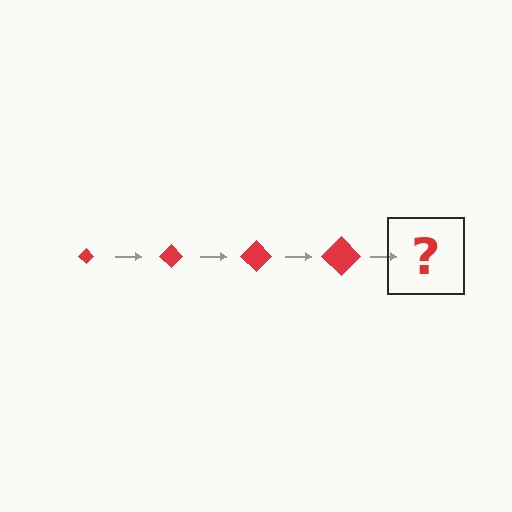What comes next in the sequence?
The next element should be a red diamond, larger than the previous one.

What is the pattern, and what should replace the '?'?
The pattern is that the diamond gets progressively larger each step. The '?' should be a red diamond, larger than the previous one.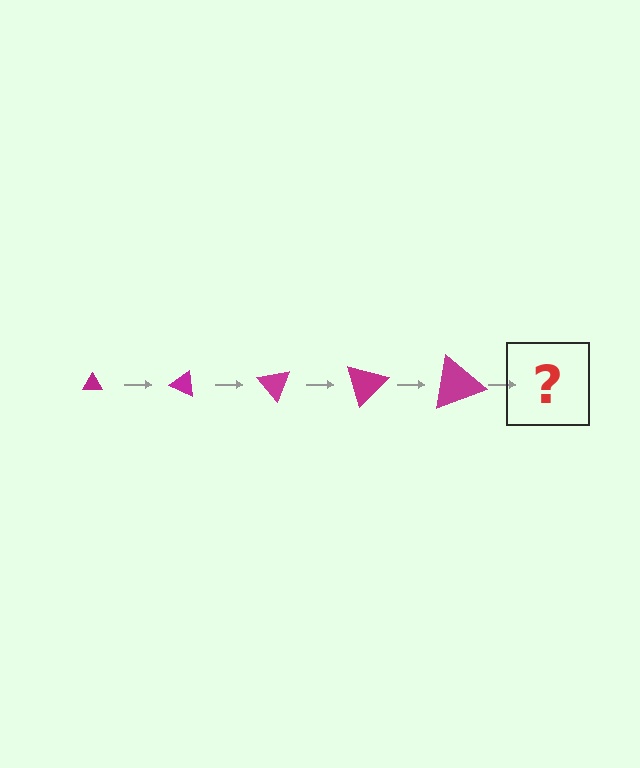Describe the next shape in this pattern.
It should be a triangle, larger than the previous one and rotated 125 degrees from the start.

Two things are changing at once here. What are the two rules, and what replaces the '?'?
The two rules are that the triangle grows larger each step and it rotates 25 degrees each step. The '?' should be a triangle, larger than the previous one and rotated 125 degrees from the start.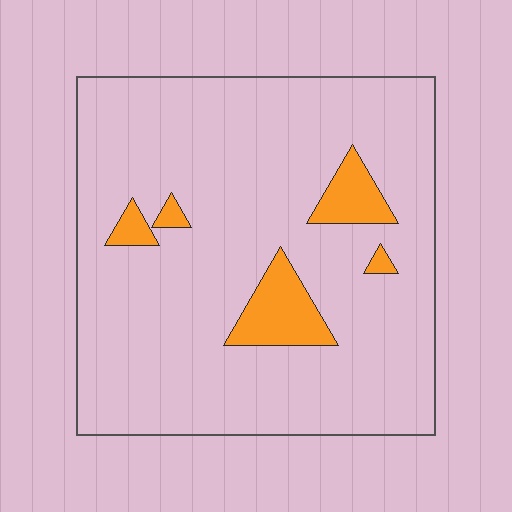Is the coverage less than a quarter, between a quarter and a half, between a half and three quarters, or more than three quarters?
Less than a quarter.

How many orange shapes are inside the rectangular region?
5.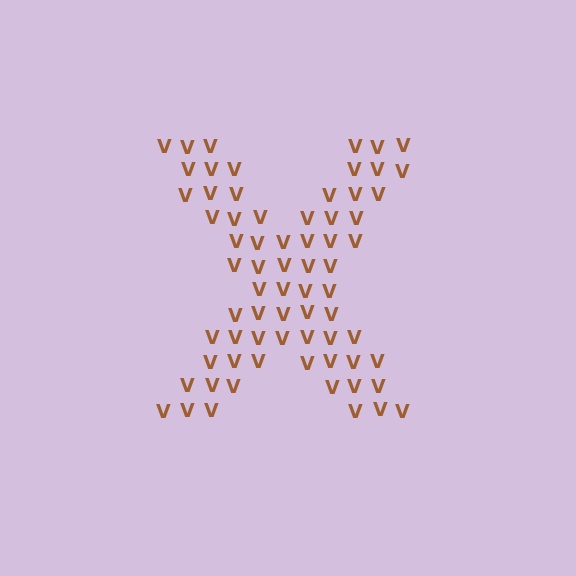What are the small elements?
The small elements are letter V's.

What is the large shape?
The large shape is the letter X.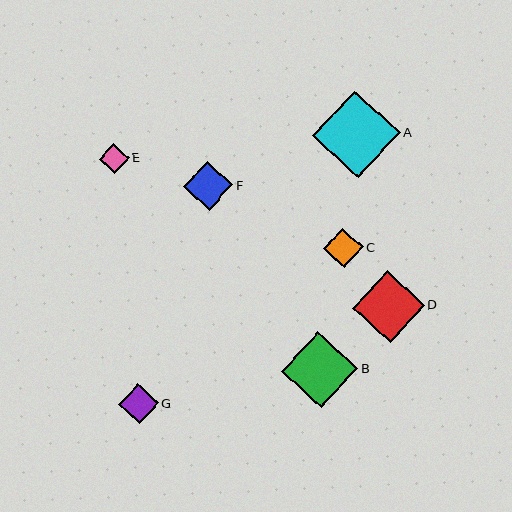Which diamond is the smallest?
Diamond E is the smallest with a size of approximately 30 pixels.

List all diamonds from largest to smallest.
From largest to smallest: A, B, D, F, C, G, E.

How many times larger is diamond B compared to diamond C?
Diamond B is approximately 1.9 times the size of diamond C.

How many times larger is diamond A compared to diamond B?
Diamond A is approximately 1.1 times the size of diamond B.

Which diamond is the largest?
Diamond A is the largest with a size of approximately 87 pixels.